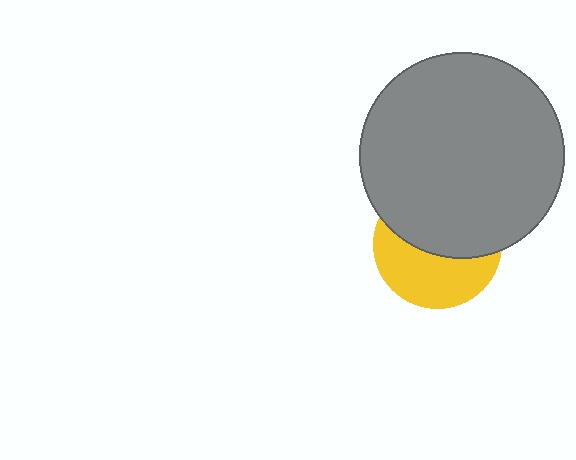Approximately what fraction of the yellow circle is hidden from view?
Roughly 54% of the yellow circle is hidden behind the gray circle.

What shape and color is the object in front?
The object in front is a gray circle.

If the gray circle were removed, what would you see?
You would see the complete yellow circle.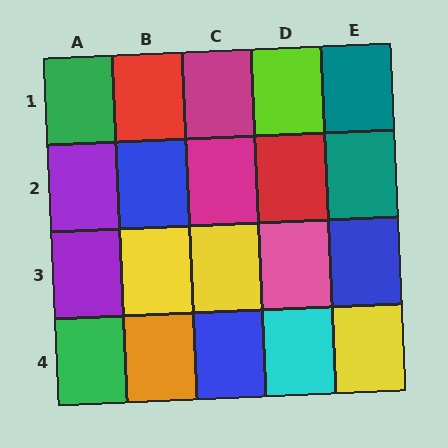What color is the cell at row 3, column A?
Purple.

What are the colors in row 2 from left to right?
Purple, blue, magenta, red, teal.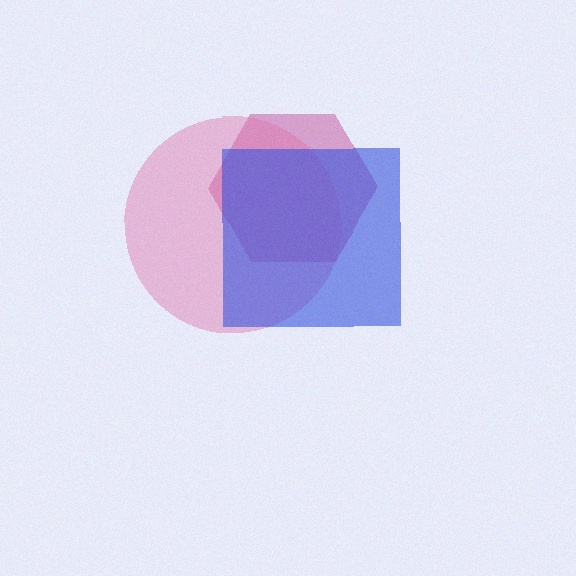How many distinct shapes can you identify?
There are 3 distinct shapes: a magenta hexagon, a pink circle, a blue square.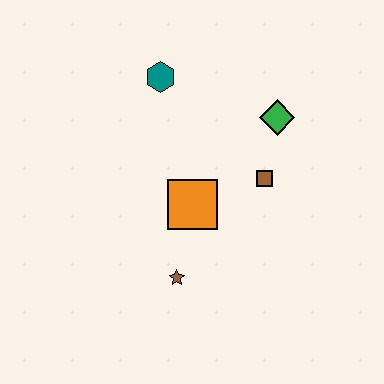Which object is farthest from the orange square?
The teal hexagon is farthest from the orange square.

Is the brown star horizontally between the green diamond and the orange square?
No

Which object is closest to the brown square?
The green diamond is closest to the brown square.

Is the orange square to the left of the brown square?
Yes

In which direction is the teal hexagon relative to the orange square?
The teal hexagon is above the orange square.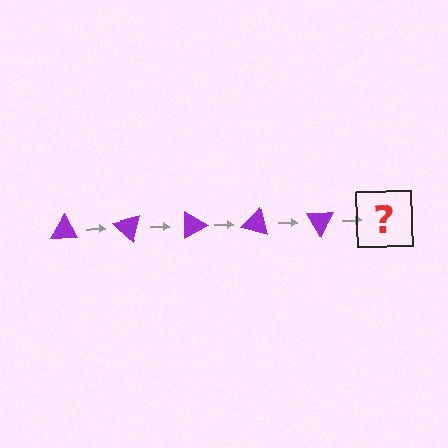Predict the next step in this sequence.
The next step is a purple triangle rotated 225 degrees.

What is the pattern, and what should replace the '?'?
The pattern is that the triangle rotates 45 degrees each step. The '?' should be a purple triangle rotated 225 degrees.